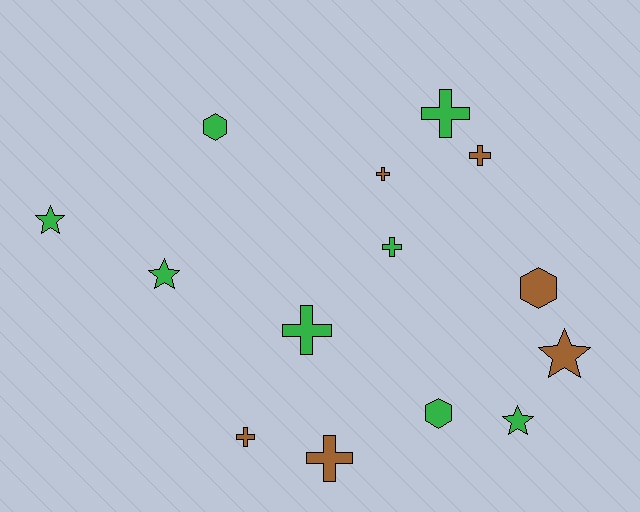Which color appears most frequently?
Green, with 8 objects.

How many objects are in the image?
There are 14 objects.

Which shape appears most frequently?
Cross, with 7 objects.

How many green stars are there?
There are 3 green stars.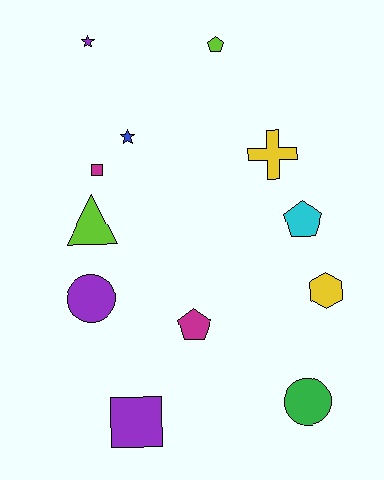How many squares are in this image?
There are 2 squares.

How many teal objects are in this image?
There are no teal objects.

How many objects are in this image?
There are 12 objects.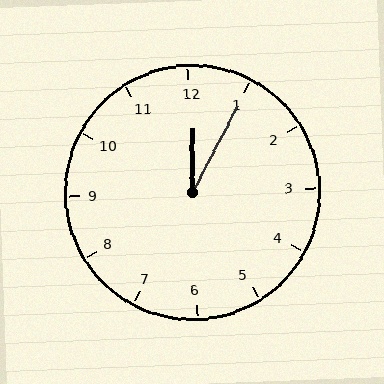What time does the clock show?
12:05.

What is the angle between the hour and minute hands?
Approximately 28 degrees.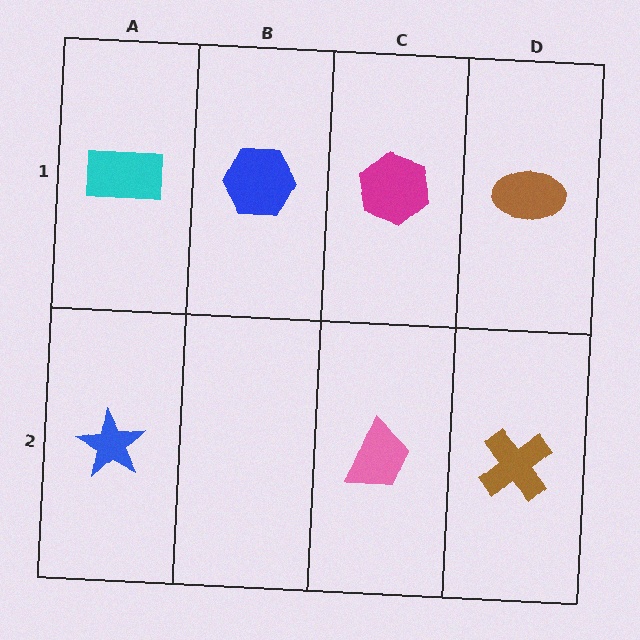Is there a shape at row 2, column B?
No, that cell is empty.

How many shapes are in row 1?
4 shapes.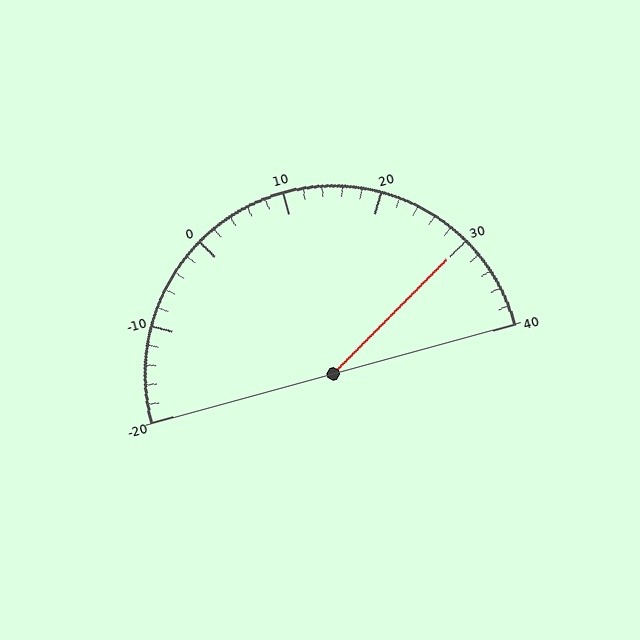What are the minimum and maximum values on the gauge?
The gauge ranges from -20 to 40.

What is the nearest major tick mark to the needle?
The nearest major tick mark is 30.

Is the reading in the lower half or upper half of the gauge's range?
The reading is in the upper half of the range (-20 to 40).